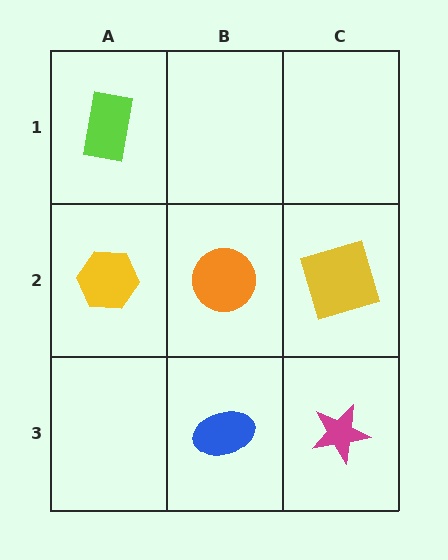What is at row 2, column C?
A yellow square.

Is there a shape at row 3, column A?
No, that cell is empty.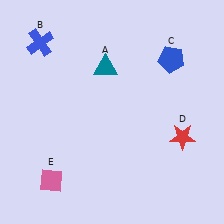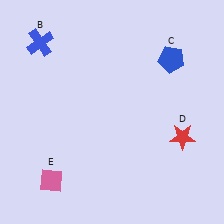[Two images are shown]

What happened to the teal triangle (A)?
The teal triangle (A) was removed in Image 2. It was in the top-left area of Image 1.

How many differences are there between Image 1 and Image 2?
There is 1 difference between the two images.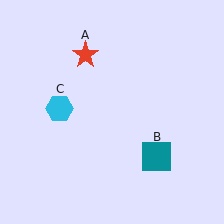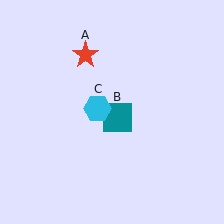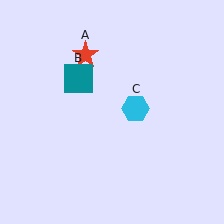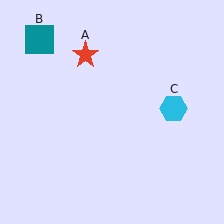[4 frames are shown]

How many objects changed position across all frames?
2 objects changed position: teal square (object B), cyan hexagon (object C).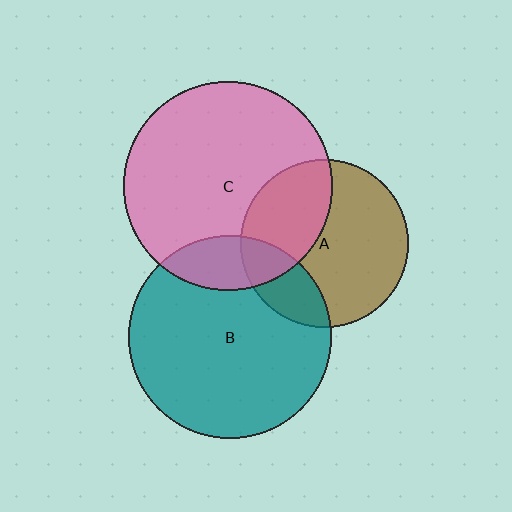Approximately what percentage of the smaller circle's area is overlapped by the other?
Approximately 15%.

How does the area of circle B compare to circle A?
Approximately 1.5 times.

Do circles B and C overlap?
Yes.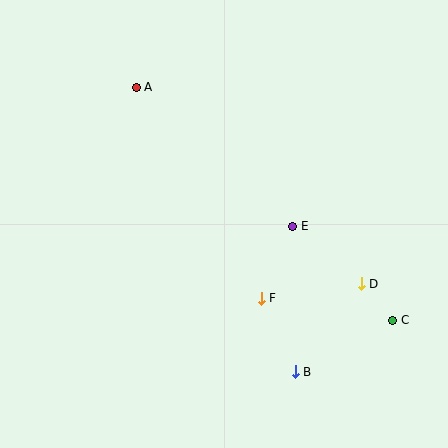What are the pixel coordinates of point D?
Point D is at (361, 284).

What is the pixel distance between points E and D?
The distance between E and D is 90 pixels.